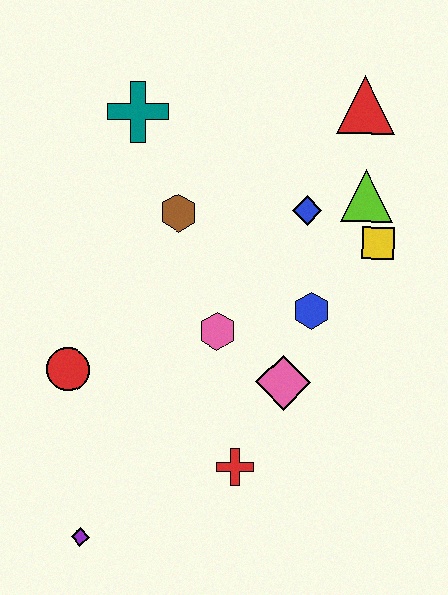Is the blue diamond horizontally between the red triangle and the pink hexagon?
Yes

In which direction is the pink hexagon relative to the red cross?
The pink hexagon is above the red cross.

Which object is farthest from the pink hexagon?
The red triangle is farthest from the pink hexagon.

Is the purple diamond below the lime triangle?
Yes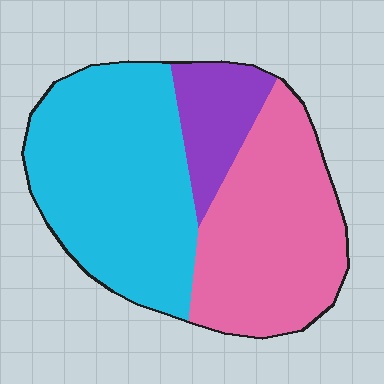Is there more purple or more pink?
Pink.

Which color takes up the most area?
Cyan, at roughly 45%.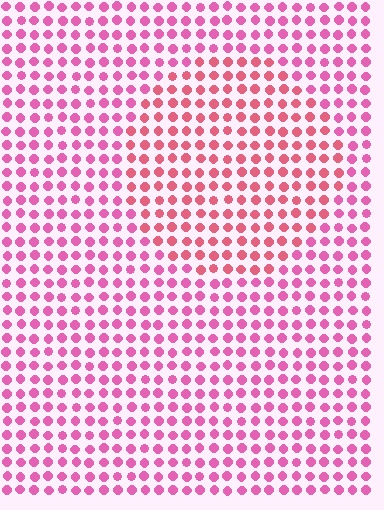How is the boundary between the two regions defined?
The boundary is defined purely by a slight shift in hue (about 24 degrees). Spacing, size, and orientation are identical on both sides.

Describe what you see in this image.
The image is filled with small pink elements in a uniform arrangement. A circle-shaped region is visible where the elements are tinted to a slightly different hue, forming a subtle color boundary.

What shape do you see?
I see a circle.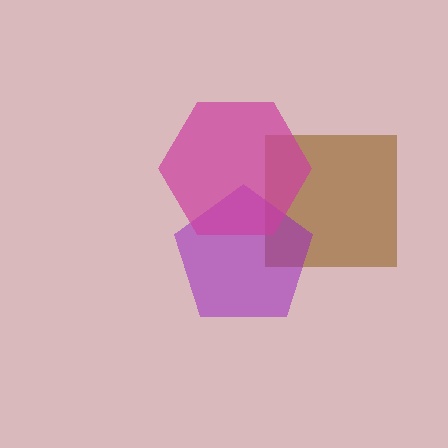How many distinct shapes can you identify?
There are 3 distinct shapes: a brown square, a purple pentagon, a magenta hexagon.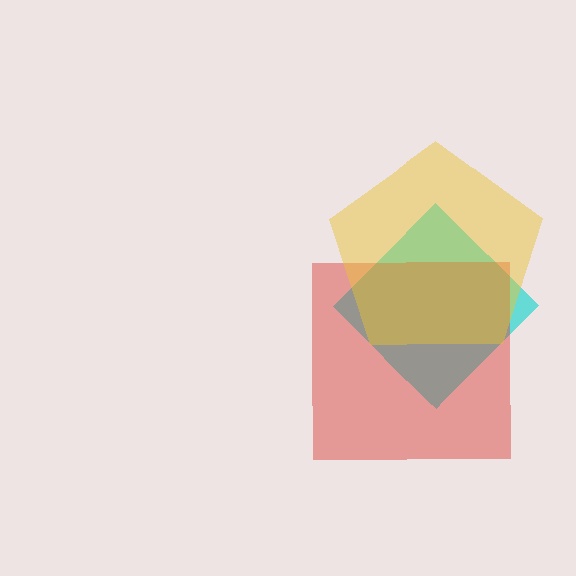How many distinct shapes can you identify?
There are 3 distinct shapes: a cyan diamond, a red square, a yellow pentagon.